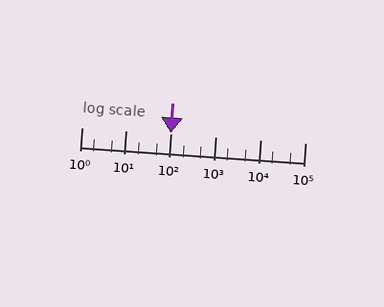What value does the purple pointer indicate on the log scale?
The pointer indicates approximately 98.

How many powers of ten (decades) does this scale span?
The scale spans 5 decades, from 1 to 100000.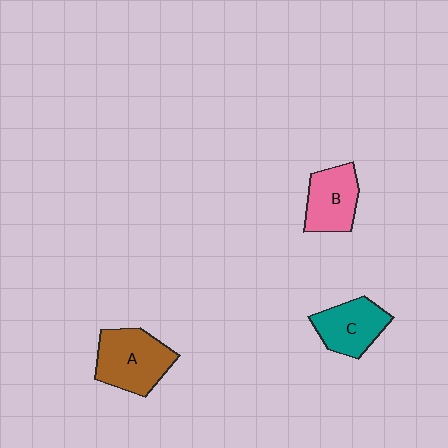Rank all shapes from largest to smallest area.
From largest to smallest: A (brown), C (teal), B (pink).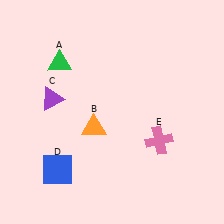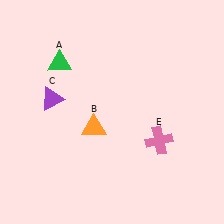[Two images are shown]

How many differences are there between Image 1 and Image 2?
There is 1 difference between the two images.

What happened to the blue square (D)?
The blue square (D) was removed in Image 2. It was in the bottom-left area of Image 1.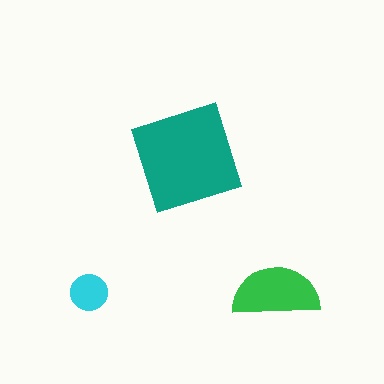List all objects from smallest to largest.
The cyan circle, the green semicircle, the teal square.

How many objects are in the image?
There are 3 objects in the image.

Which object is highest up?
The teal square is topmost.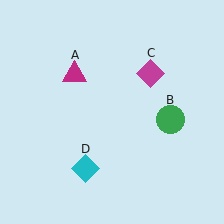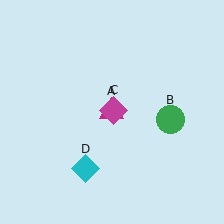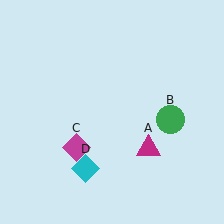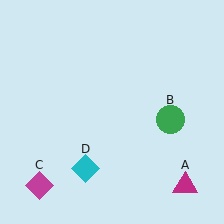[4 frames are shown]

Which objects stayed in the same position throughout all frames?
Green circle (object B) and cyan diamond (object D) remained stationary.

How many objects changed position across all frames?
2 objects changed position: magenta triangle (object A), magenta diamond (object C).